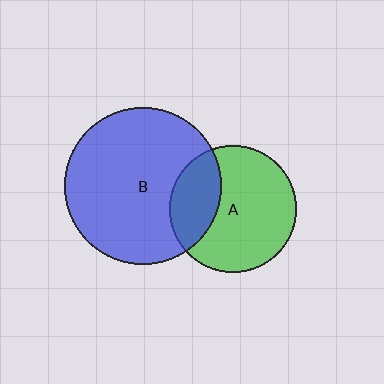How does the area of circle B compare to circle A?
Approximately 1.5 times.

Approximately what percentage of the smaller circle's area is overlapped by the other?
Approximately 30%.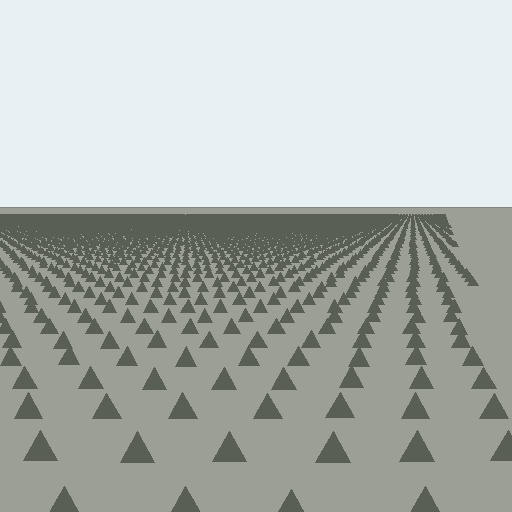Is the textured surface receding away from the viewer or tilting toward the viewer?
The surface is receding away from the viewer. Texture elements get smaller and denser toward the top.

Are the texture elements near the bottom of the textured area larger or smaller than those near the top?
Larger. Near the bottom, elements are closer to the viewer and appear at a bigger on-screen size.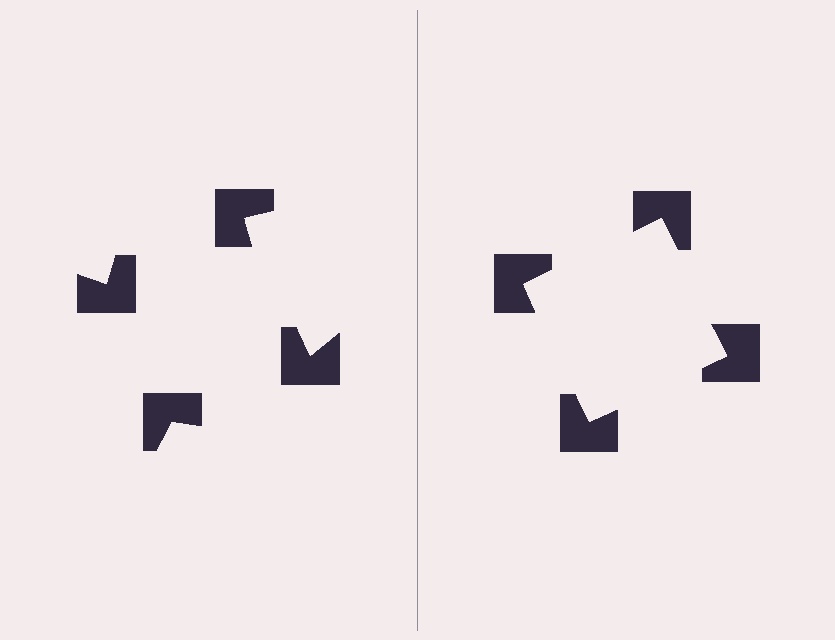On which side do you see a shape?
An illusory square appears on the right side. On the left side the wedge cuts are rotated, so no coherent shape forms.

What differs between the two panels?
The notched squares are positioned identically on both sides; only the wedge orientations differ. On the right they align to a square; on the left they are misaligned.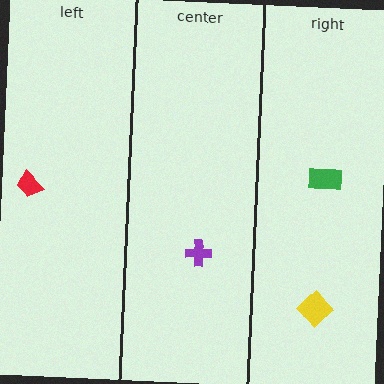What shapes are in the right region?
The green rectangle, the yellow diamond.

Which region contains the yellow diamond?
The right region.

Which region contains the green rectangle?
The right region.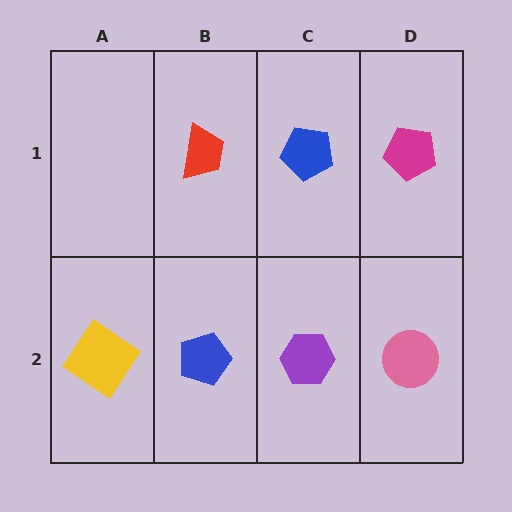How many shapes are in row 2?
4 shapes.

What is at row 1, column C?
A blue pentagon.